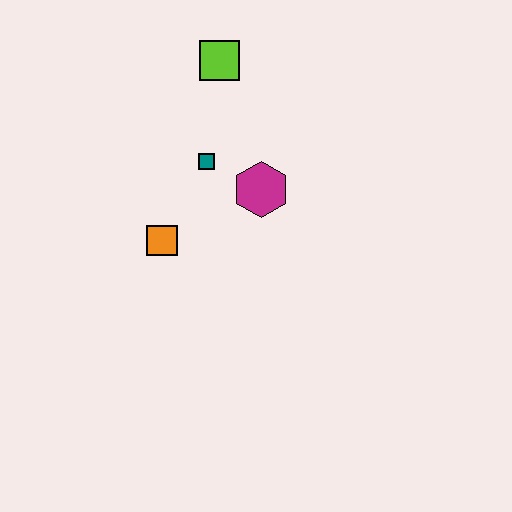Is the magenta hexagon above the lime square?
No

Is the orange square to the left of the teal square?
Yes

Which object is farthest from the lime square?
The orange square is farthest from the lime square.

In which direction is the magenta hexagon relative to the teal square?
The magenta hexagon is to the right of the teal square.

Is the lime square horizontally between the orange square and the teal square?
No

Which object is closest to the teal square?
The magenta hexagon is closest to the teal square.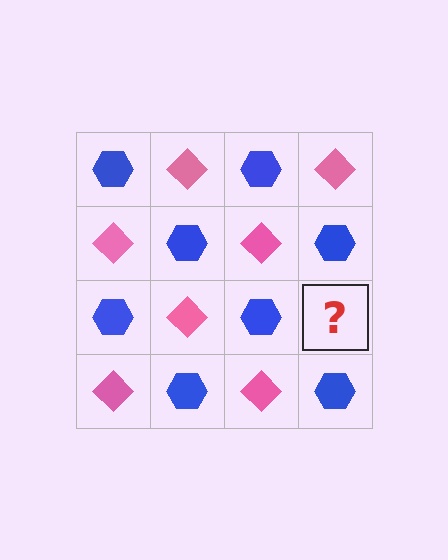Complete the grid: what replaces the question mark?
The question mark should be replaced with a pink diamond.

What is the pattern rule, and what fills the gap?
The rule is that it alternates blue hexagon and pink diamond in a checkerboard pattern. The gap should be filled with a pink diamond.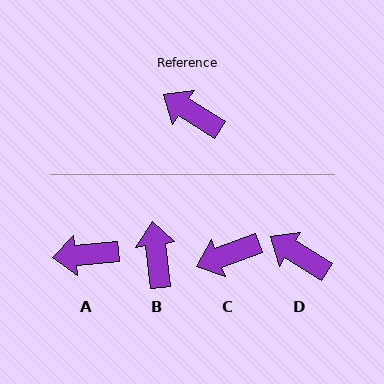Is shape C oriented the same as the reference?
No, it is off by about 53 degrees.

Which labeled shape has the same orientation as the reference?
D.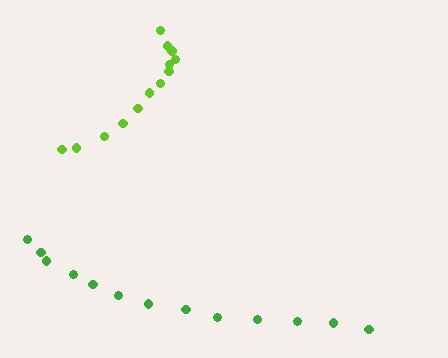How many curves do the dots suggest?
There are 2 distinct paths.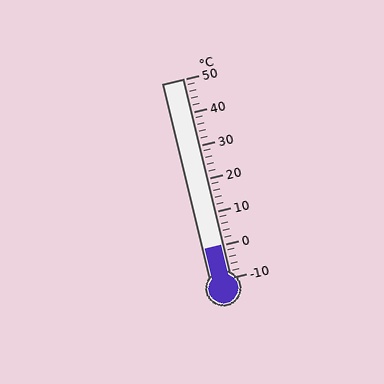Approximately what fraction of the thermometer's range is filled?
The thermometer is filled to approximately 15% of its range.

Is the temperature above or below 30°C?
The temperature is below 30°C.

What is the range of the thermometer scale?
The thermometer scale ranges from -10°C to 50°C.